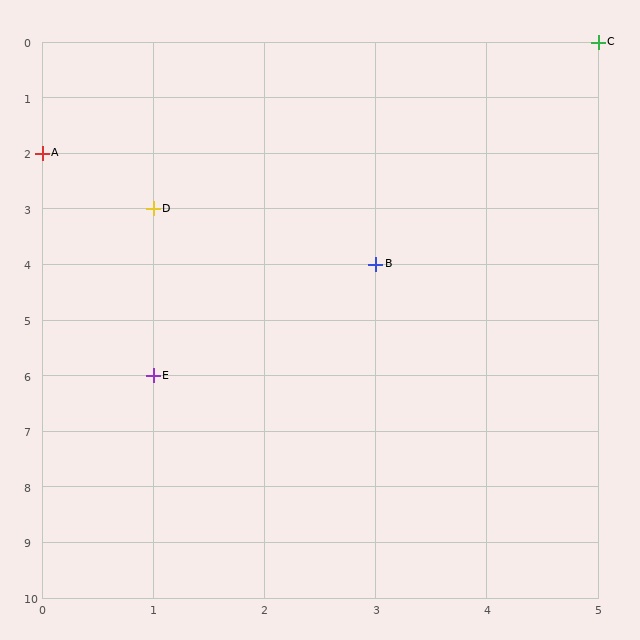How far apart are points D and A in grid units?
Points D and A are 1 column and 1 row apart (about 1.4 grid units diagonally).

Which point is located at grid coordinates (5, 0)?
Point C is at (5, 0).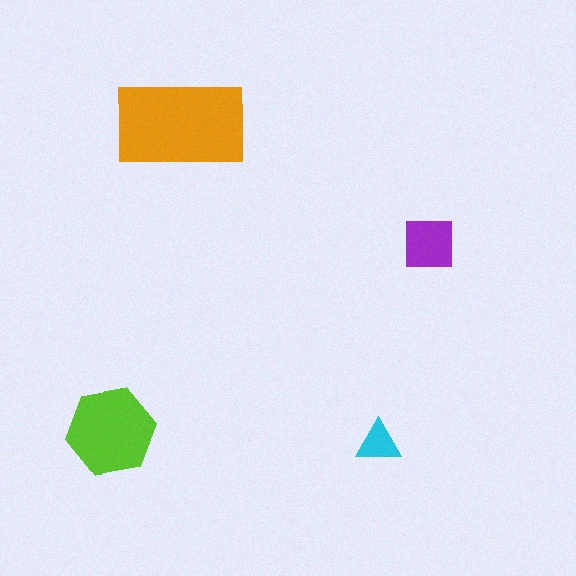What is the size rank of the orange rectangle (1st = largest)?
1st.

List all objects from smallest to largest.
The cyan triangle, the purple square, the lime hexagon, the orange rectangle.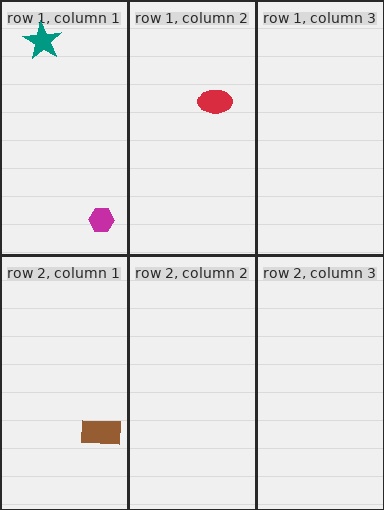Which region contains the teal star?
The row 1, column 1 region.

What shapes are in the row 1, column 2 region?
The red ellipse.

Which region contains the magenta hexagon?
The row 1, column 1 region.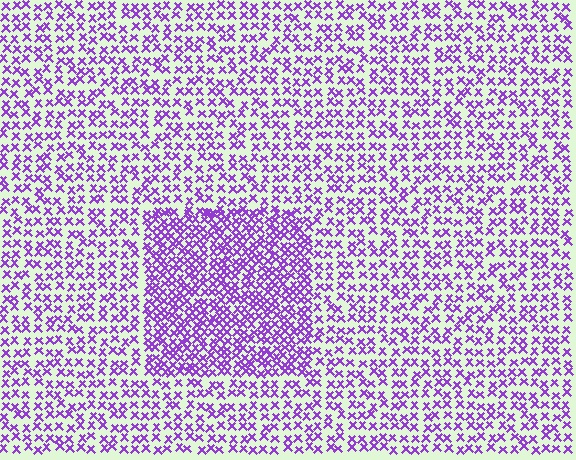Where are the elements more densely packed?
The elements are more densely packed inside the rectangle boundary.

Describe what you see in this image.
The image contains small purple elements arranged at two different densities. A rectangle-shaped region is visible where the elements are more densely packed than the surrounding area.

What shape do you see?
I see a rectangle.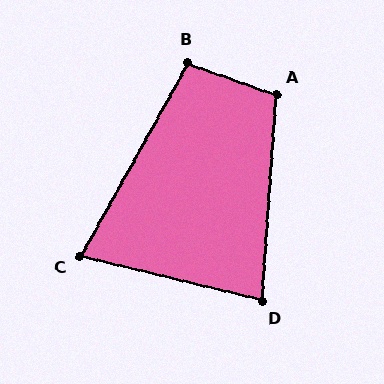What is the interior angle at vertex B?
Approximately 99 degrees (obtuse).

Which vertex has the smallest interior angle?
C, at approximately 75 degrees.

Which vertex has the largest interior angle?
A, at approximately 105 degrees.